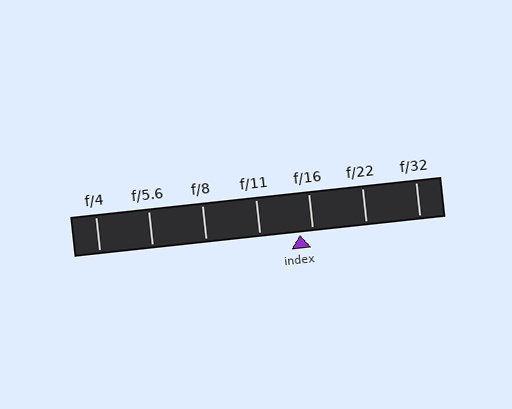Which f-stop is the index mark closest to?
The index mark is closest to f/16.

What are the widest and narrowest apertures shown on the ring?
The widest aperture shown is f/4 and the narrowest is f/32.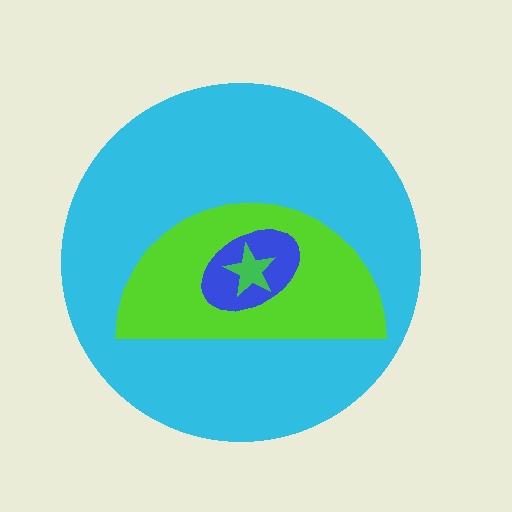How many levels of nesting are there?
4.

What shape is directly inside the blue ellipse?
The green star.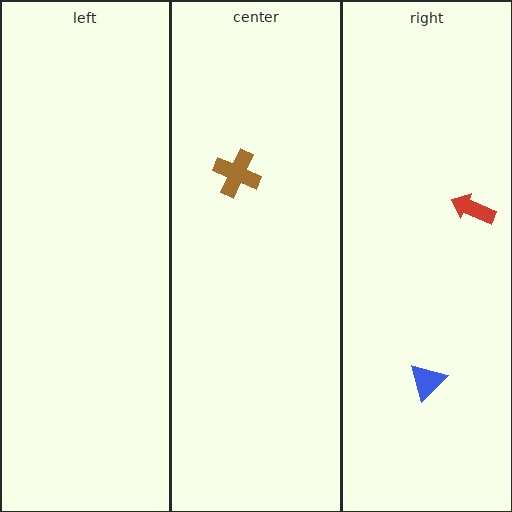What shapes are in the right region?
The blue triangle, the red arrow.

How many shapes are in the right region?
2.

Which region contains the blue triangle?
The right region.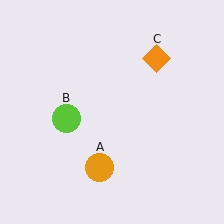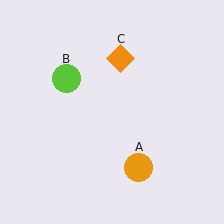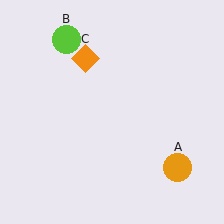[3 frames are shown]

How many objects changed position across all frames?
3 objects changed position: orange circle (object A), lime circle (object B), orange diamond (object C).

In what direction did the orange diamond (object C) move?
The orange diamond (object C) moved left.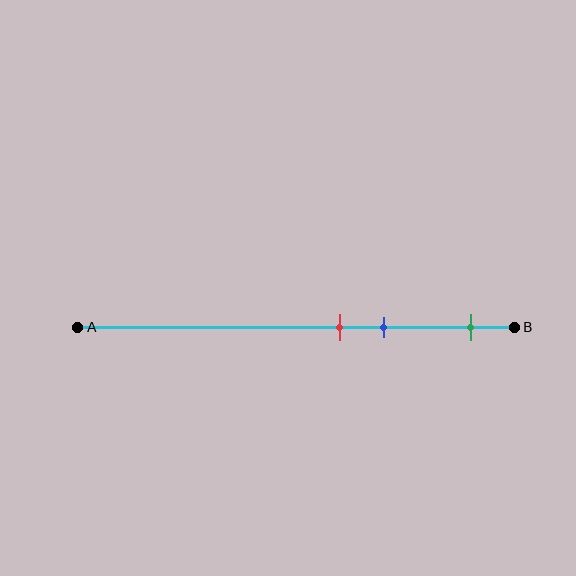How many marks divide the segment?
There are 3 marks dividing the segment.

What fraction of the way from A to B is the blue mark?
The blue mark is approximately 70% (0.7) of the way from A to B.